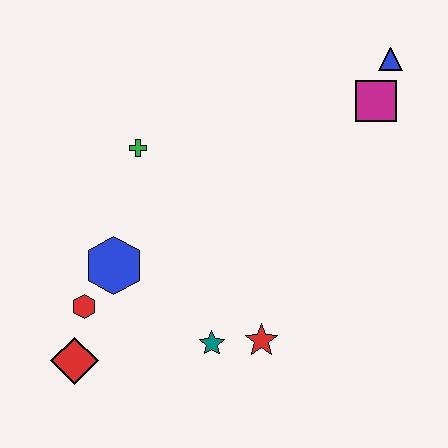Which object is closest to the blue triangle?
The magenta square is closest to the blue triangle.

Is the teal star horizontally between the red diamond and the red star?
Yes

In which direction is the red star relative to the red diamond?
The red star is to the right of the red diamond.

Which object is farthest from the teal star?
The blue triangle is farthest from the teal star.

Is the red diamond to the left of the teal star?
Yes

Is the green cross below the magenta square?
Yes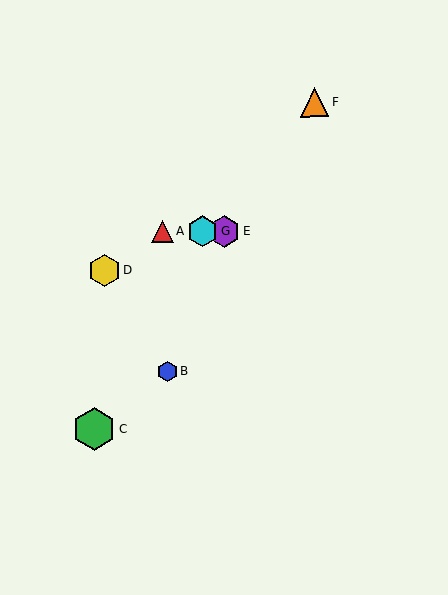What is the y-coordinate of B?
Object B is at y≈372.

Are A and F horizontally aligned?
No, A is at y≈232 and F is at y≈102.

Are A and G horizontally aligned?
Yes, both are at y≈232.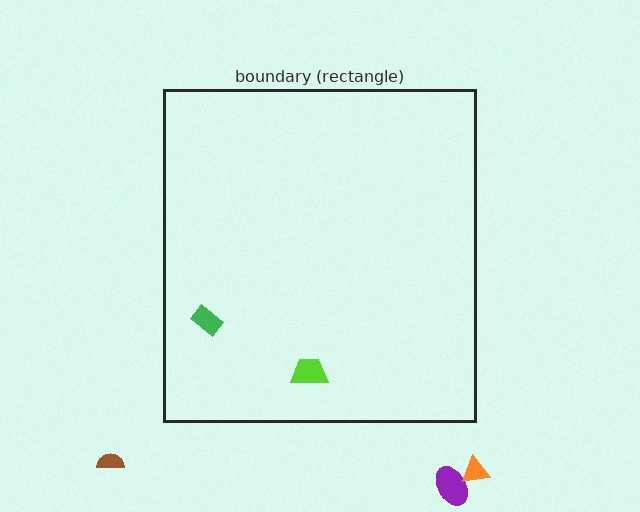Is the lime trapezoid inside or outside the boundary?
Inside.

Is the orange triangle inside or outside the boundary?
Outside.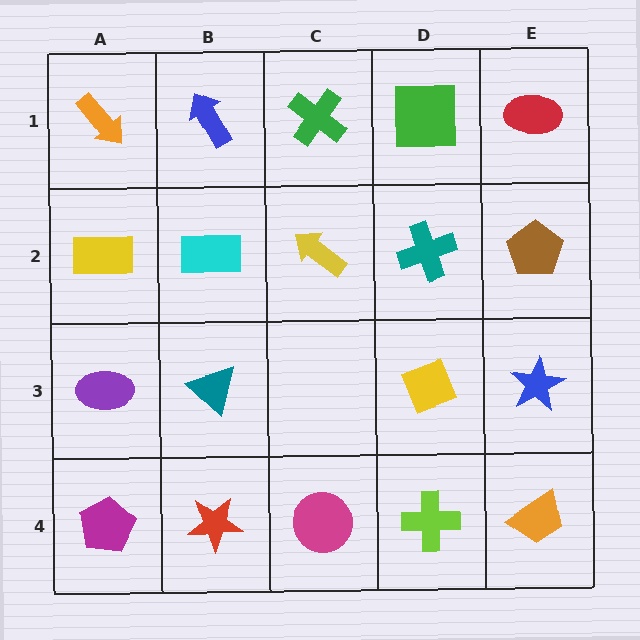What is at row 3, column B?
A teal triangle.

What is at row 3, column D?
A yellow diamond.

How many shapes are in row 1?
5 shapes.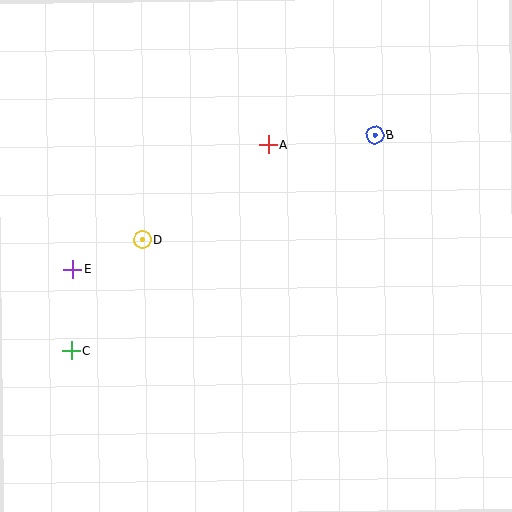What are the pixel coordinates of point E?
Point E is at (73, 270).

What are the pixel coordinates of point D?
Point D is at (142, 240).